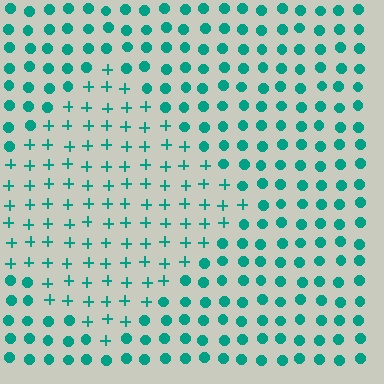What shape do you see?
I see a diamond.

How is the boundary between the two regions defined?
The boundary is defined by a change in element shape: plus signs inside vs. circles outside. All elements share the same color and spacing.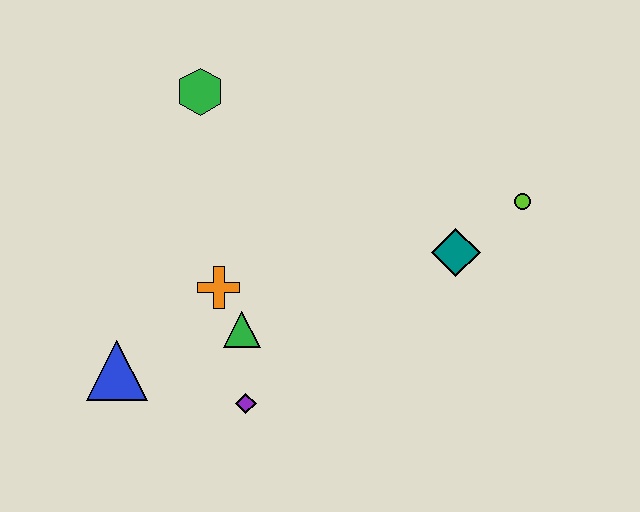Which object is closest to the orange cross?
The green triangle is closest to the orange cross.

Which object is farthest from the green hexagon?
The lime circle is farthest from the green hexagon.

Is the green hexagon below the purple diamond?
No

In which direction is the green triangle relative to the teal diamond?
The green triangle is to the left of the teal diamond.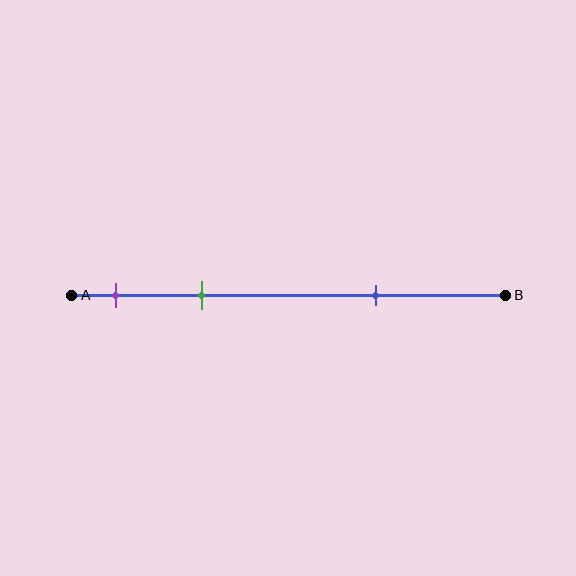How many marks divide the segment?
There are 3 marks dividing the segment.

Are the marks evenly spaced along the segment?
No, the marks are not evenly spaced.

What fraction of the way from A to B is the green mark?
The green mark is approximately 30% (0.3) of the way from A to B.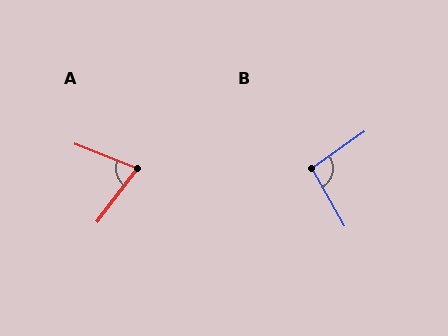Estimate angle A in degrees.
Approximately 74 degrees.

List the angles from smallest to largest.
A (74°), B (96°).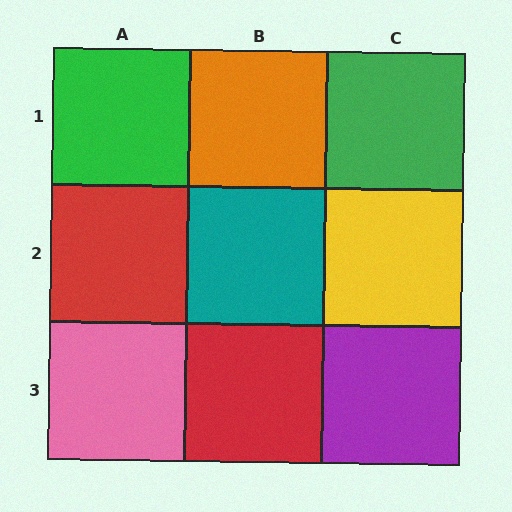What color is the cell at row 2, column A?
Red.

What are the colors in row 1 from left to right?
Green, orange, green.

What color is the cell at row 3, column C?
Purple.